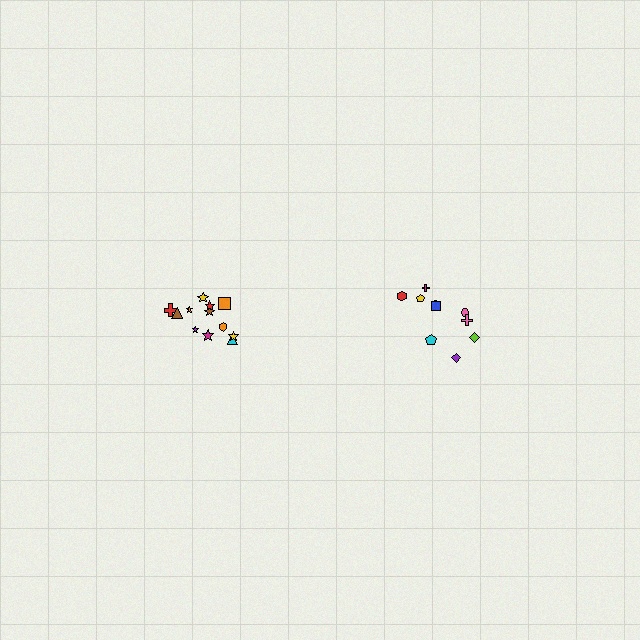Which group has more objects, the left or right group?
The left group.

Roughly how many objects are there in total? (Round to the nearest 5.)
Roughly 20 objects in total.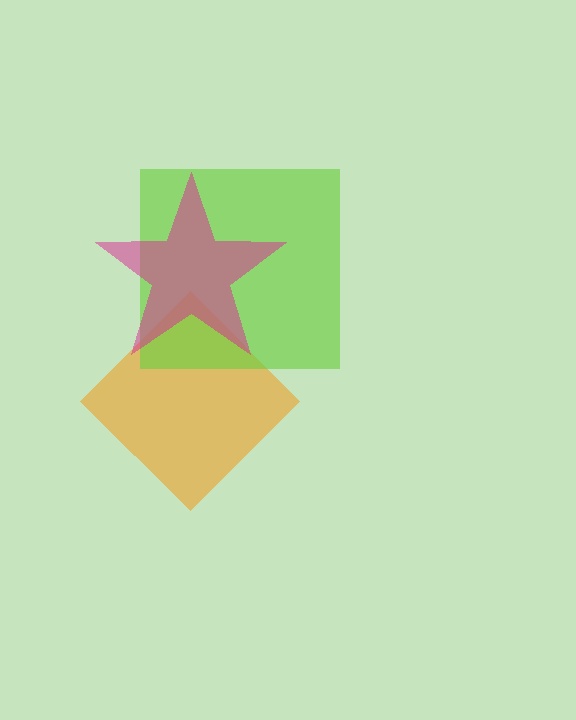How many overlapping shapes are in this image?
There are 3 overlapping shapes in the image.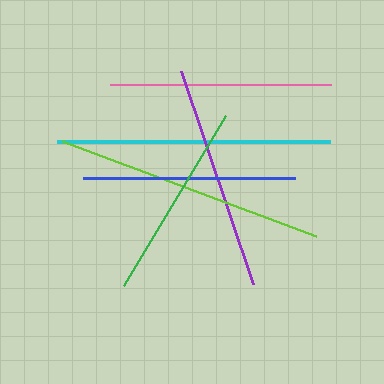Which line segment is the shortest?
The green line is the shortest at approximately 199 pixels.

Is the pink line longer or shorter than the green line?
The pink line is longer than the green line.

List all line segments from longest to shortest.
From longest to shortest: cyan, lime, purple, pink, blue, green.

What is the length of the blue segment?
The blue segment is approximately 212 pixels long.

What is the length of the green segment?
The green segment is approximately 199 pixels long.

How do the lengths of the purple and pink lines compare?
The purple and pink lines are approximately the same length.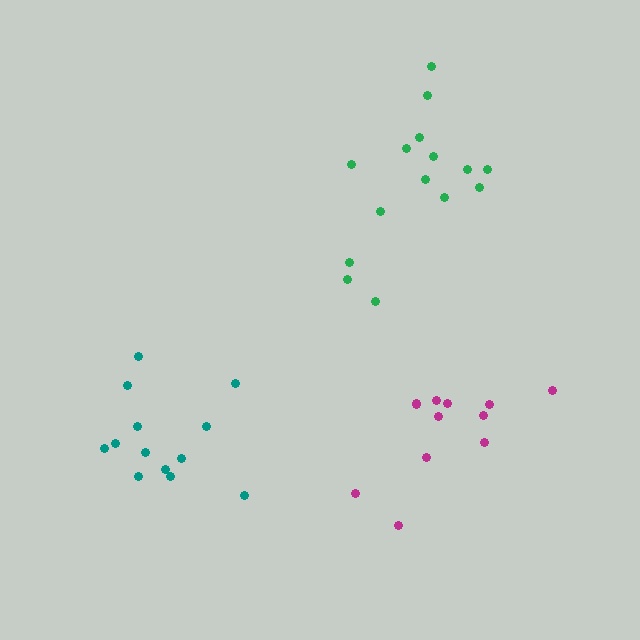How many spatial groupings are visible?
There are 3 spatial groupings.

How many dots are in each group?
Group 1: 15 dots, Group 2: 12 dots, Group 3: 13 dots (40 total).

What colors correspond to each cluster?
The clusters are colored: green, magenta, teal.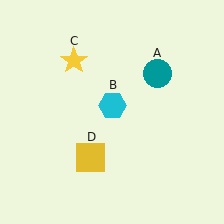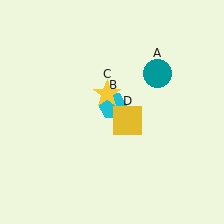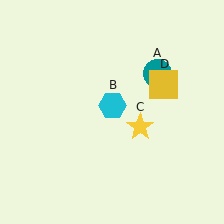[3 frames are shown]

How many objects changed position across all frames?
2 objects changed position: yellow star (object C), yellow square (object D).